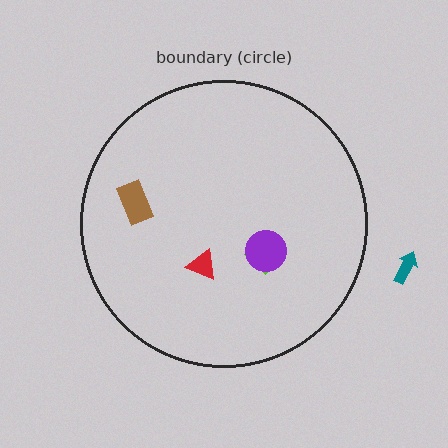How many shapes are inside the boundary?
4 inside, 1 outside.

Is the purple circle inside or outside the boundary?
Inside.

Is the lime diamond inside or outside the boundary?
Inside.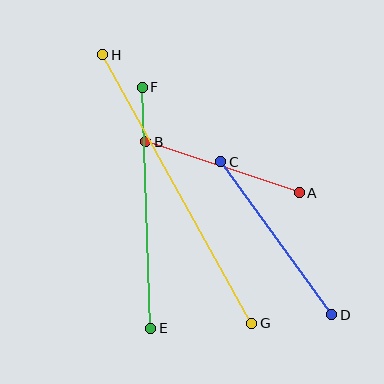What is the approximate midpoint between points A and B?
The midpoint is at approximately (223, 167) pixels.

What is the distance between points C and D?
The distance is approximately 189 pixels.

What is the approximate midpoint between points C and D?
The midpoint is at approximately (276, 238) pixels.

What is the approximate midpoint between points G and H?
The midpoint is at approximately (177, 189) pixels.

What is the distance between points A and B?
The distance is approximately 161 pixels.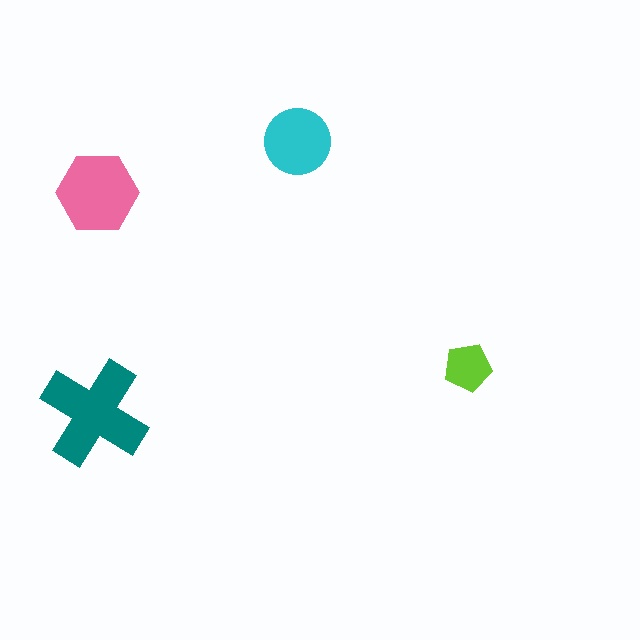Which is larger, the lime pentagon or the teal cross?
The teal cross.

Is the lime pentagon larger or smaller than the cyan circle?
Smaller.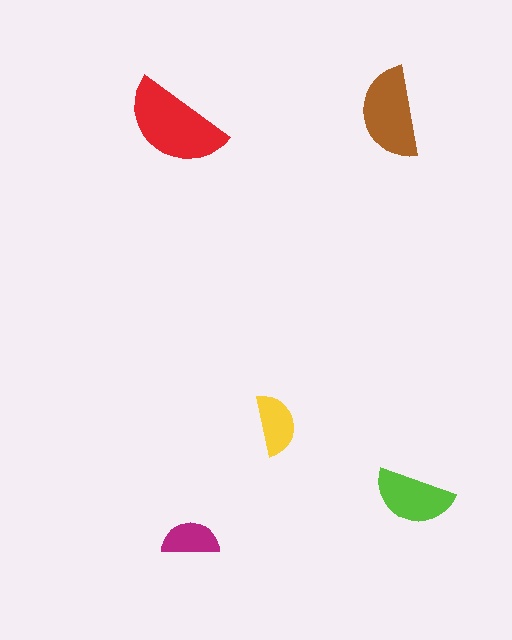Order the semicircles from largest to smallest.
the red one, the brown one, the lime one, the yellow one, the magenta one.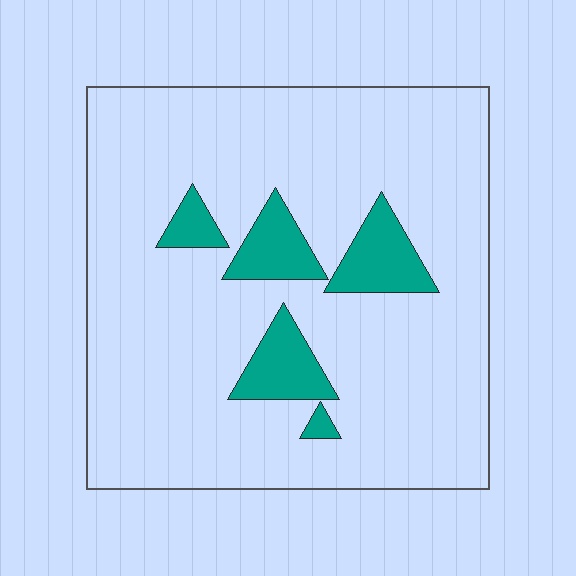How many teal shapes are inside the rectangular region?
5.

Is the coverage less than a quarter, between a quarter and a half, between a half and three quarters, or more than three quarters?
Less than a quarter.